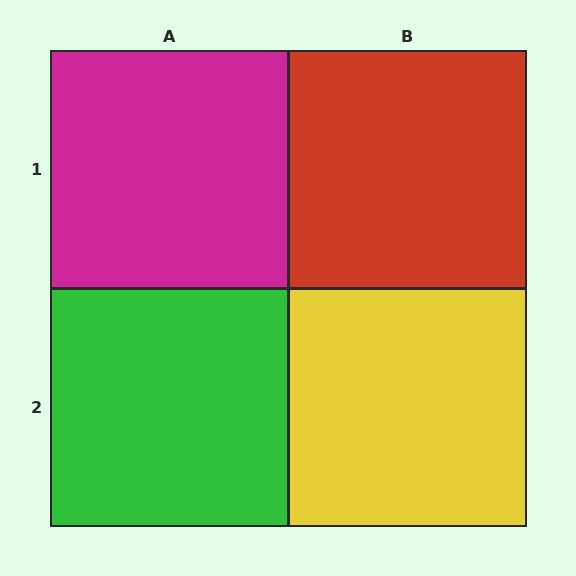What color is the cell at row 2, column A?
Green.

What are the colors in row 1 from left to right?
Magenta, red.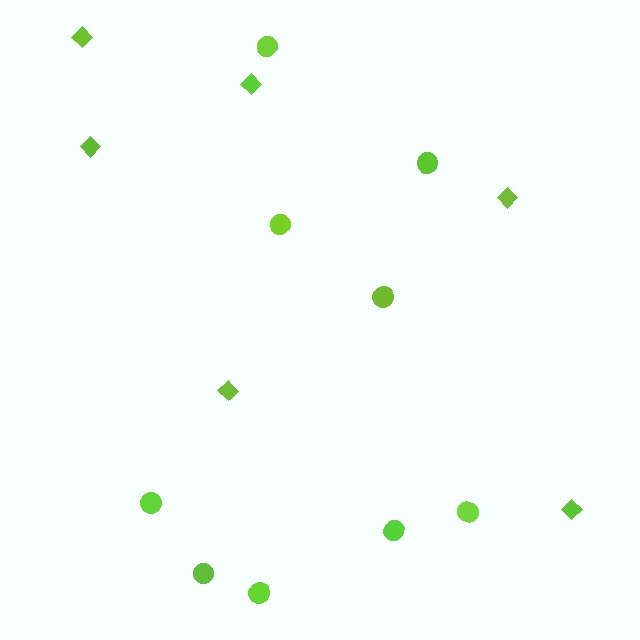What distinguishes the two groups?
There are 2 groups: one group of diamonds (6) and one group of circles (9).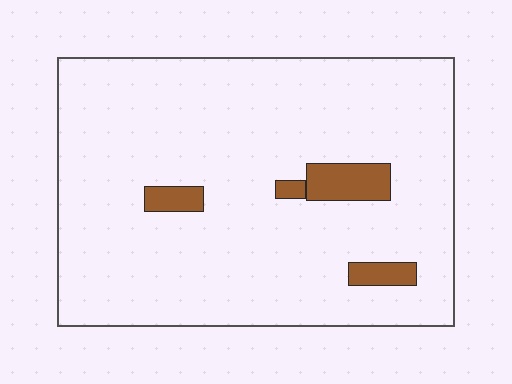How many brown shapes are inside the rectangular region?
4.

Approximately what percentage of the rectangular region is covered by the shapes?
Approximately 5%.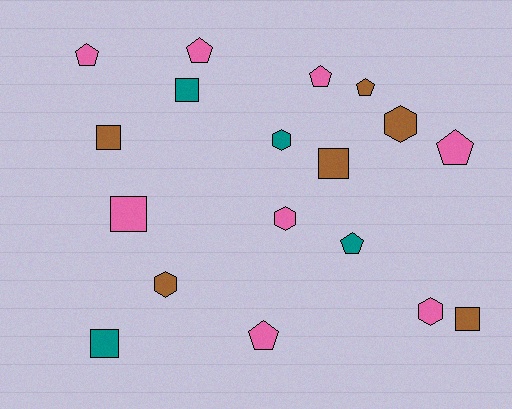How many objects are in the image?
There are 18 objects.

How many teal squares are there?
There are 2 teal squares.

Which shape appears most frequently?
Pentagon, with 7 objects.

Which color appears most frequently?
Pink, with 8 objects.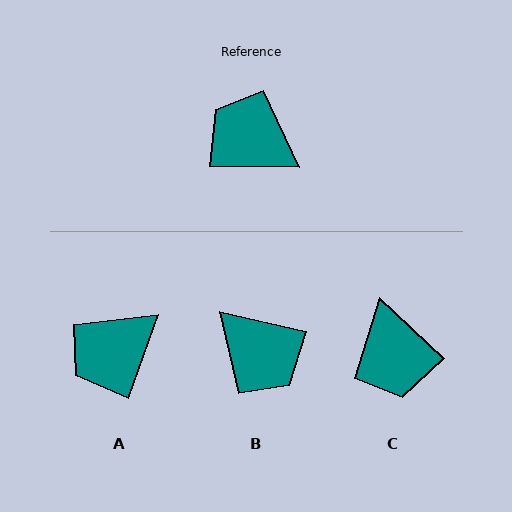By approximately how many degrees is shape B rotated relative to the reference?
Approximately 168 degrees counter-clockwise.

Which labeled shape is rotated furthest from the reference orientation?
B, about 168 degrees away.